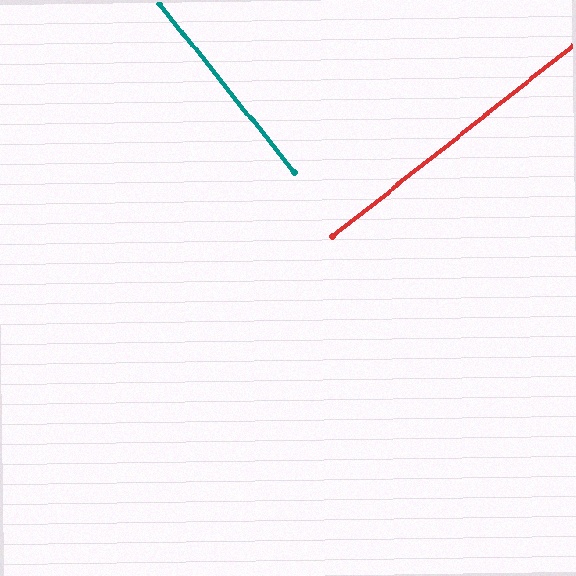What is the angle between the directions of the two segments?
Approximately 90 degrees.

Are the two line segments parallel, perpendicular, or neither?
Perpendicular — they meet at approximately 90°.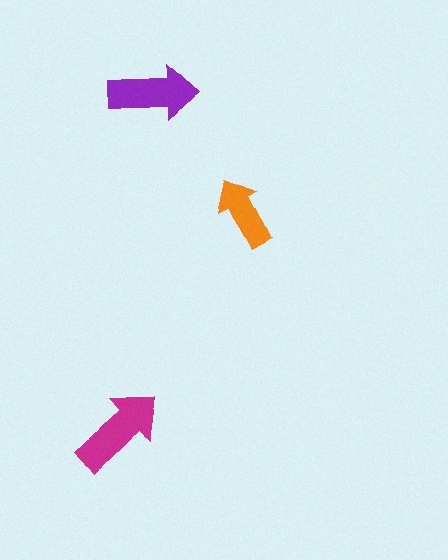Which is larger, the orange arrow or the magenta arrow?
The magenta one.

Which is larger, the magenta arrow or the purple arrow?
The magenta one.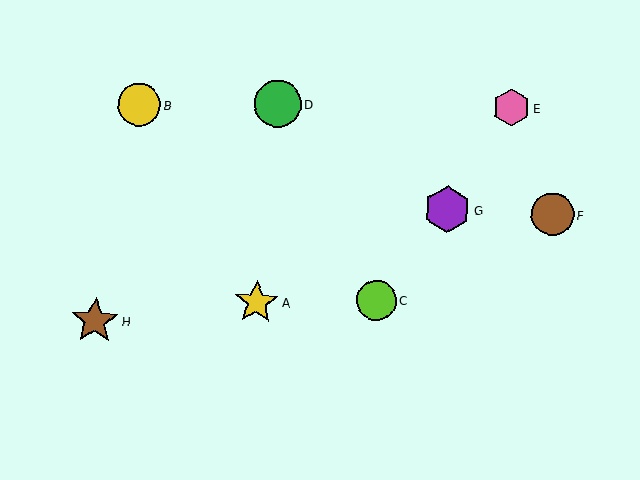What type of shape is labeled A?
Shape A is a yellow star.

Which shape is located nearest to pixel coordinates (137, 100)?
The yellow circle (labeled B) at (139, 105) is nearest to that location.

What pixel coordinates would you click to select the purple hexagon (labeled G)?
Click at (447, 209) to select the purple hexagon G.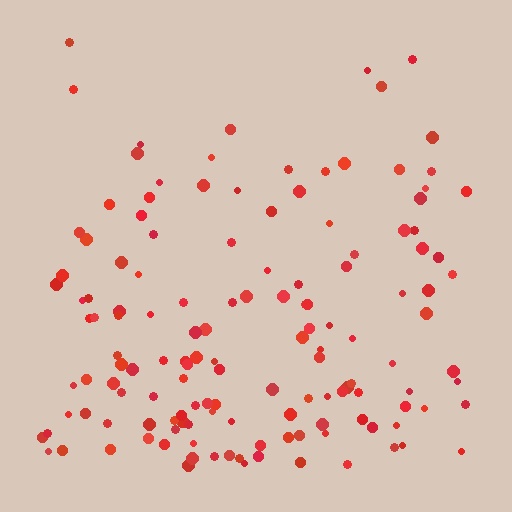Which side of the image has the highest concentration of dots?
The bottom.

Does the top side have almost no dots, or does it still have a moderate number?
Still a moderate number, just noticeably fewer than the bottom.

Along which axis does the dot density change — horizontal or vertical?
Vertical.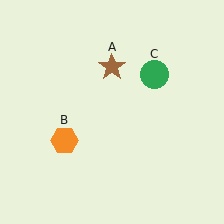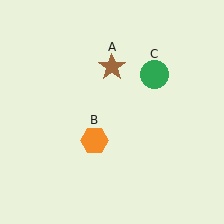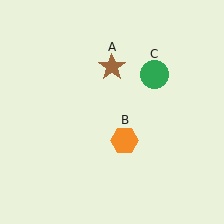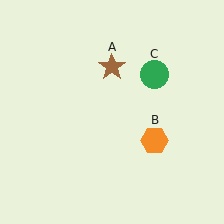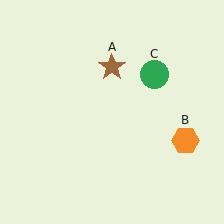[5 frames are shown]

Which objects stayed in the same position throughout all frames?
Brown star (object A) and green circle (object C) remained stationary.